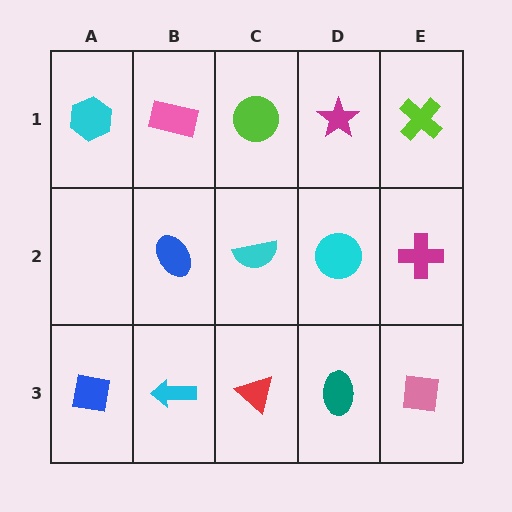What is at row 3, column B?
A cyan arrow.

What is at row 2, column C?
A cyan semicircle.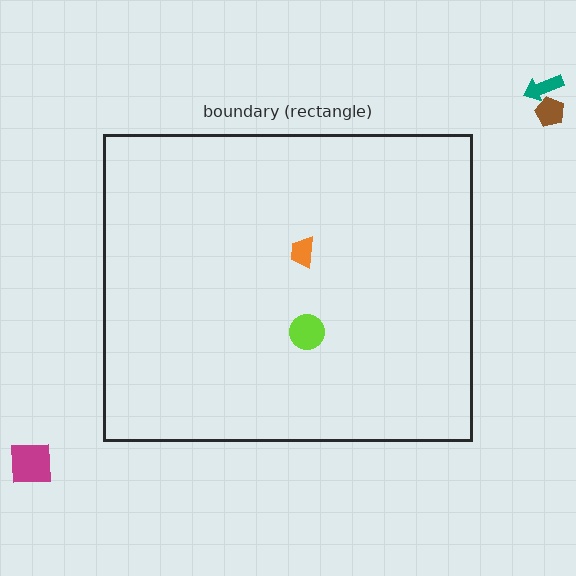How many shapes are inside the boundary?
2 inside, 3 outside.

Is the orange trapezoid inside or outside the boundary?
Inside.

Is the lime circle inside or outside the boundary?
Inside.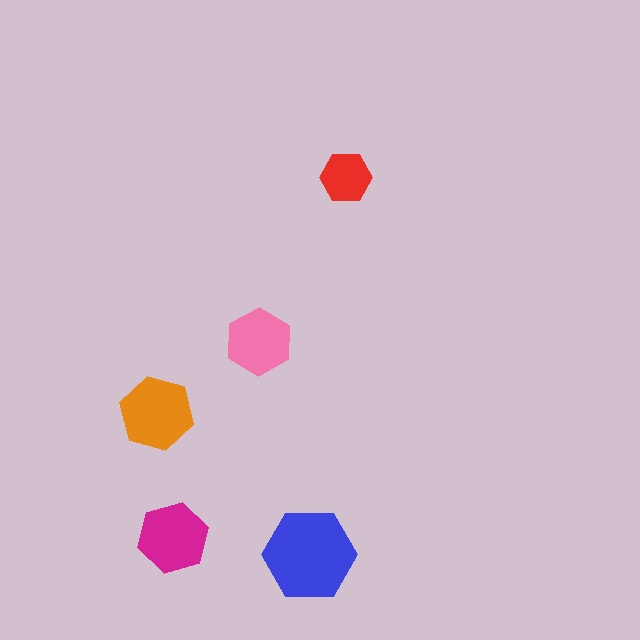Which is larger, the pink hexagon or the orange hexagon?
The orange one.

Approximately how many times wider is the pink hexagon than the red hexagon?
About 1.5 times wider.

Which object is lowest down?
The blue hexagon is bottommost.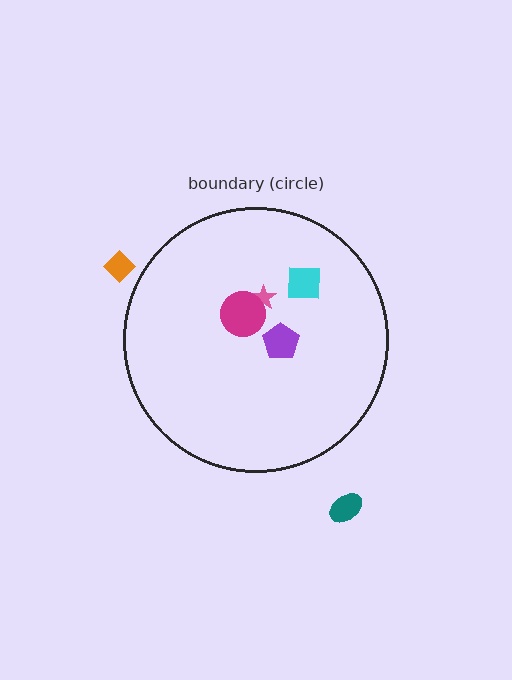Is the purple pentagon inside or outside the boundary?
Inside.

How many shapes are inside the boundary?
4 inside, 2 outside.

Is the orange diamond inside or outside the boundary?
Outside.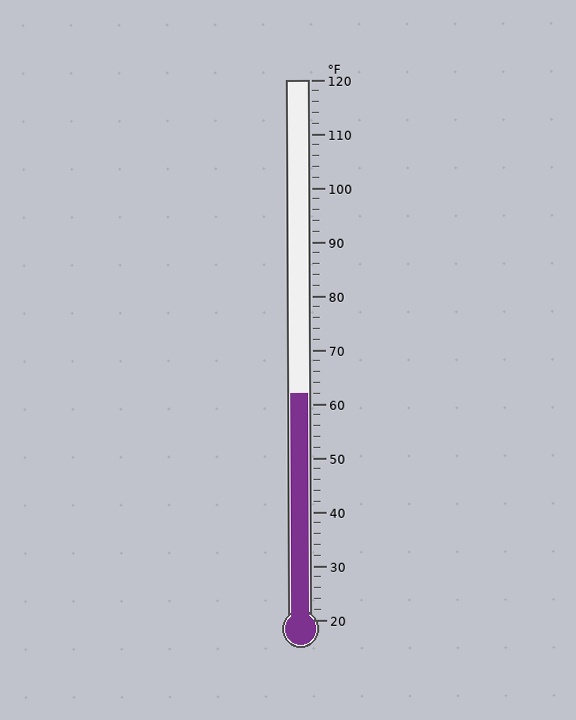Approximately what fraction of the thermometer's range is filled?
The thermometer is filled to approximately 40% of its range.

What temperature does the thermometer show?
The thermometer shows approximately 62°F.